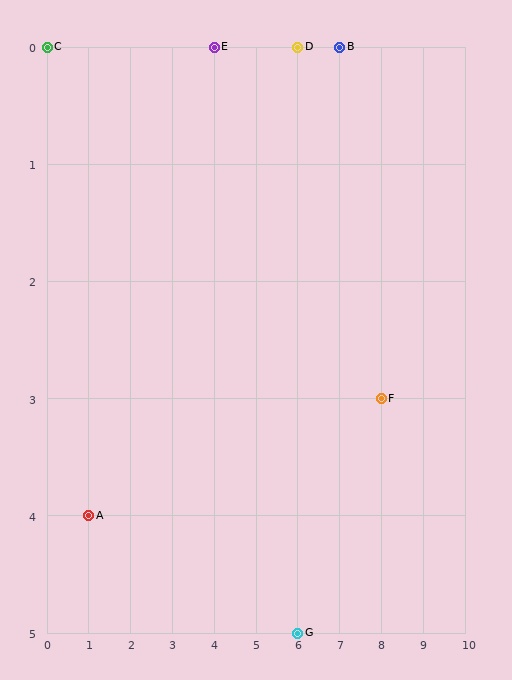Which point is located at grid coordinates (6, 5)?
Point G is at (6, 5).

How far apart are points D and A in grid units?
Points D and A are 5 columns and 4 rows apart (about 6.4 grid units diagonally).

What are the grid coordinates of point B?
Point B is at grid coordinates (7, 0).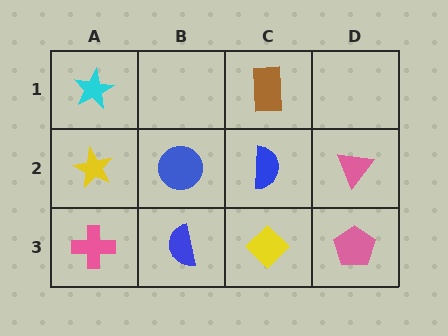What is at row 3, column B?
A blue semicircle.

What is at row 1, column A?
A cyan star.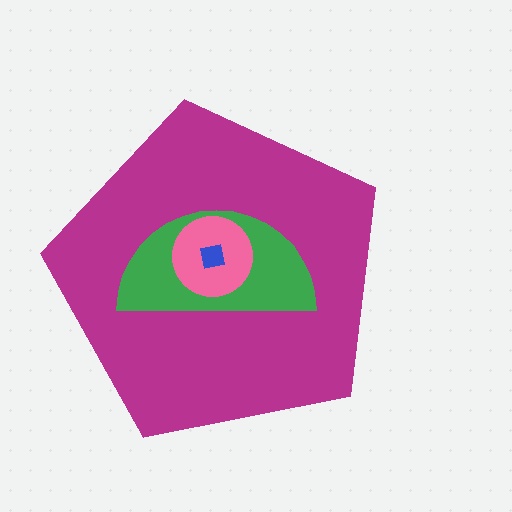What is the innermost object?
The blue square.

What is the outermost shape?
The magenta pentagon.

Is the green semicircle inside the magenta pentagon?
Yes.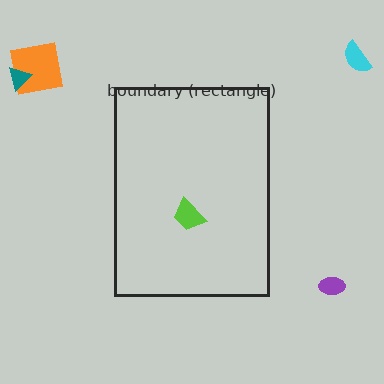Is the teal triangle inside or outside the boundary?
Outside.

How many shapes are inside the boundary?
1 inside, 4 outside.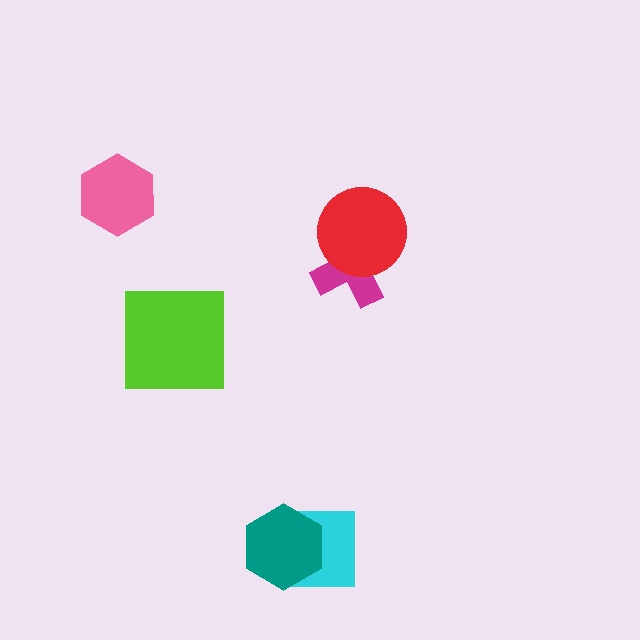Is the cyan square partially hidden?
Yes, it is partially covered by another shape.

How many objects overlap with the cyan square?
1 object overlaps with the cyan square.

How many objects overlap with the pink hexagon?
0 objects overlap with the pink hexagon.